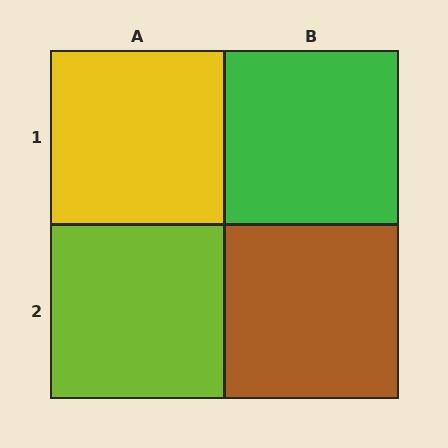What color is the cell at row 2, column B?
Brown.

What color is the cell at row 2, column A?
Lime.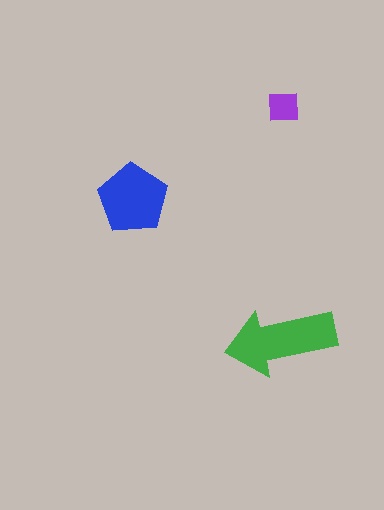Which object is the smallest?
The purple square.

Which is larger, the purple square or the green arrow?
The green arrow.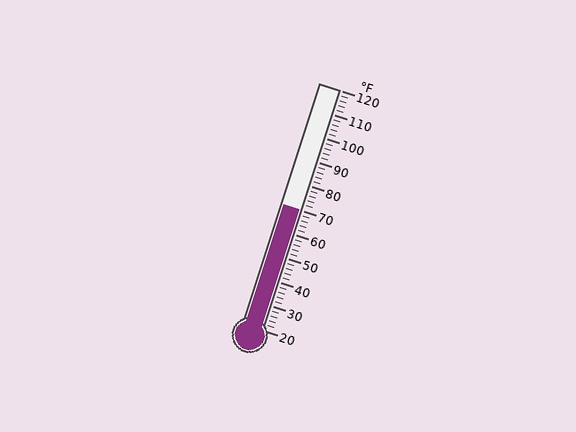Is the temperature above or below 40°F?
The temperature is above 40°F.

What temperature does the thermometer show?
The thermometer shows approximately 70°F.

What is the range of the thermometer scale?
The thermometer scale ranges from 20°F to 120°F.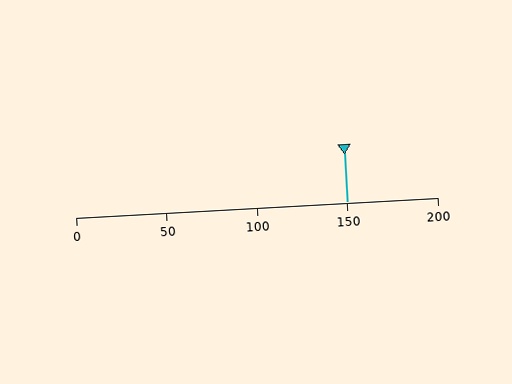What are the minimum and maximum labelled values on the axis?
The axis runs from 0 to 200.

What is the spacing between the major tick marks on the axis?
The major ticks are spaced 50 apart.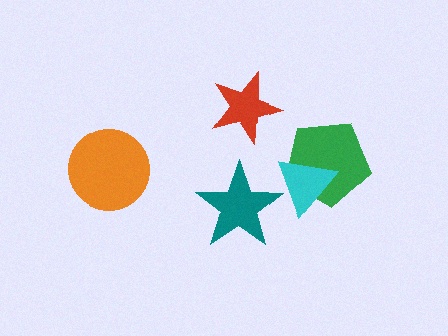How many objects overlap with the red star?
0 objects overlap with the red star.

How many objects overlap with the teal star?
1 object overlaps with the teal star.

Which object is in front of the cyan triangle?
The teal star is in front of the cyan triangle.